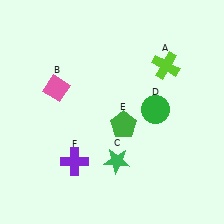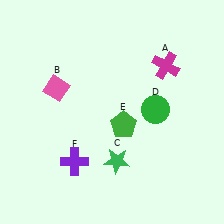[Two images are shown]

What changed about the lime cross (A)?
In Image 1, A is lime. In Image 2, it changed to magenta.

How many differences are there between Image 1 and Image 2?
There is 1 difference between the two images.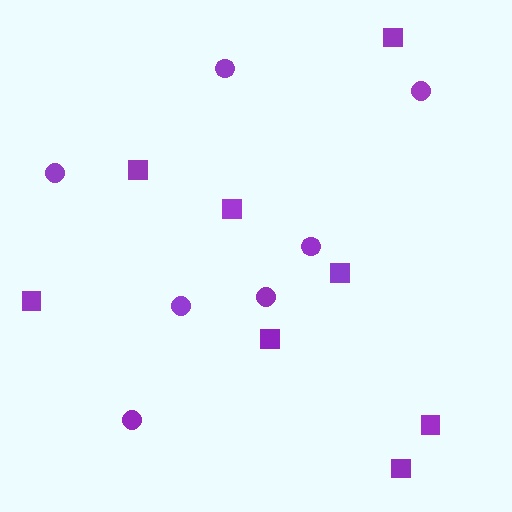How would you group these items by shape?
There are 2 groups: one group of squares (8) and one group of circles (7).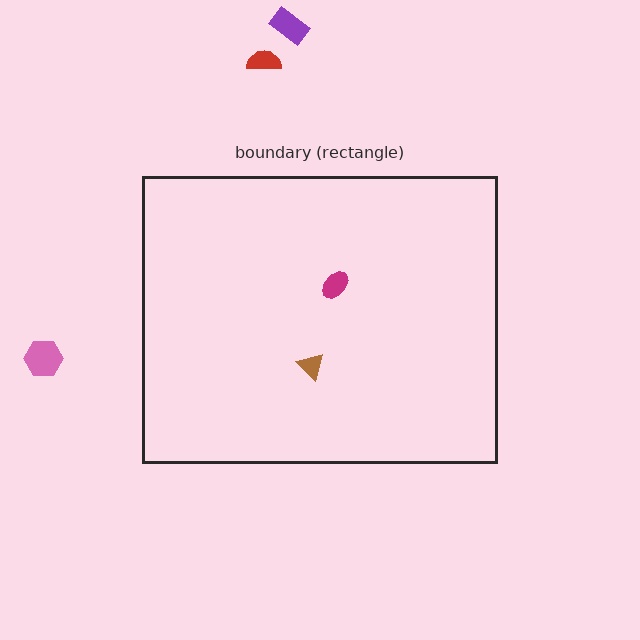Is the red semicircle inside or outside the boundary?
Outside.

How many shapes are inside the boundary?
2 inside, 3 outside.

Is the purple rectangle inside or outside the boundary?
Outside.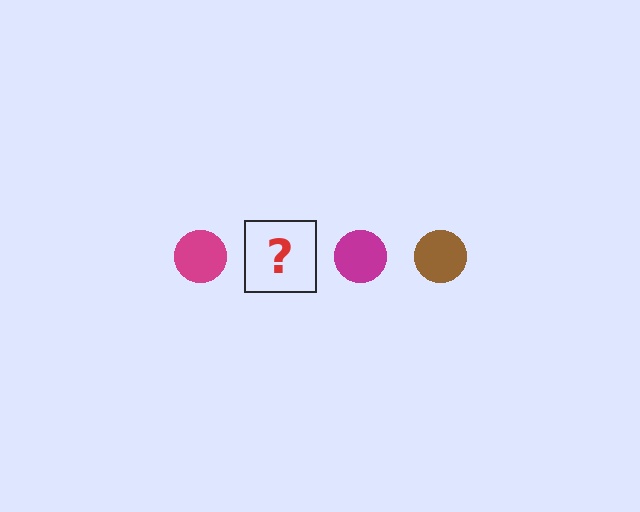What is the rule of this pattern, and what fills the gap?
The rule is that the pattern cycles through magenta, brown circles. The gap should be filled with a brown circle.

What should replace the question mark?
The question mark should be replaced with a brown circle.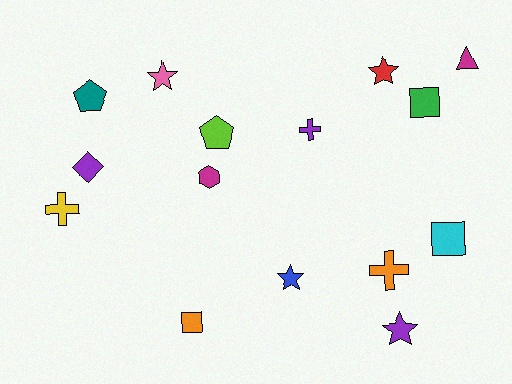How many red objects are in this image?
There is 1 red object.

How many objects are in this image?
There are 15 objects.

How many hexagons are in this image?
There is 1 hexagon.